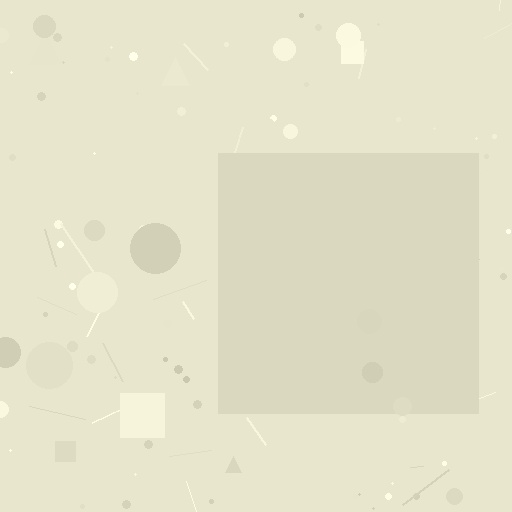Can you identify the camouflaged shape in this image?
The camouflaged shape is a square.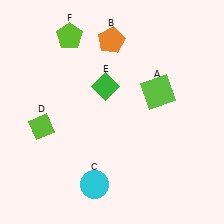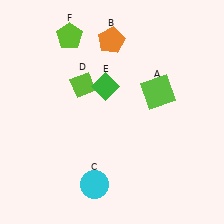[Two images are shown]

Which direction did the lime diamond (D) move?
The lime diamond (D) moved up.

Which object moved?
The lime diamond (D) moved up.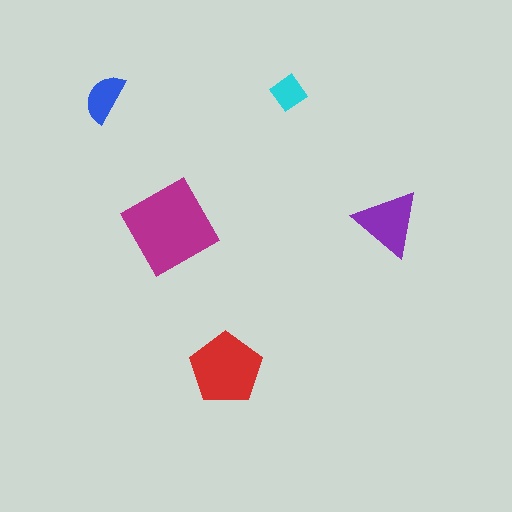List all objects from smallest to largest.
The cyan diamond, the blue semicircle, the purple triangle, the red pentagon, the magenta square.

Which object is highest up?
The cyan diamond is topmost.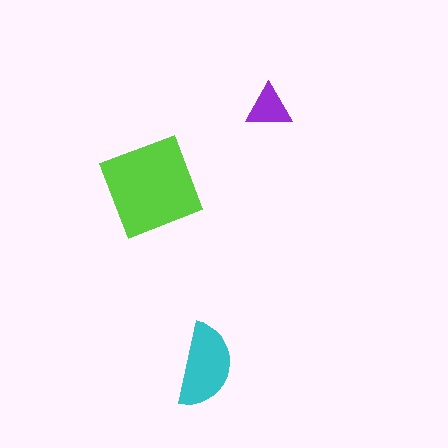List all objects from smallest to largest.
The purple triangle, the cyan semicircle, the lime square.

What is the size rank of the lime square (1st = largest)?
1st.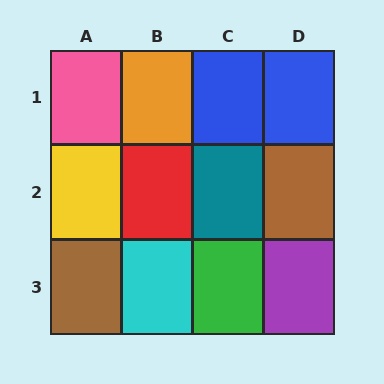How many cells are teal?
1 cell is teal.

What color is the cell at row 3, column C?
Green.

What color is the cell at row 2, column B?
Red.